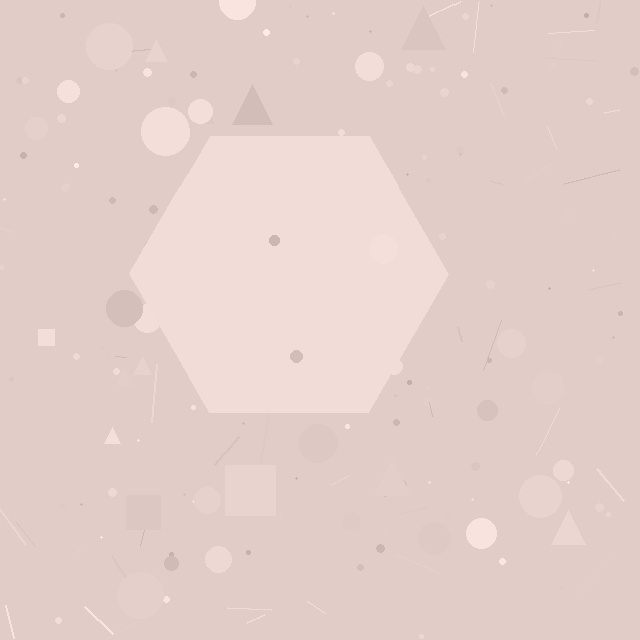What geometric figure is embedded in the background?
A hexagon is embedded in the background.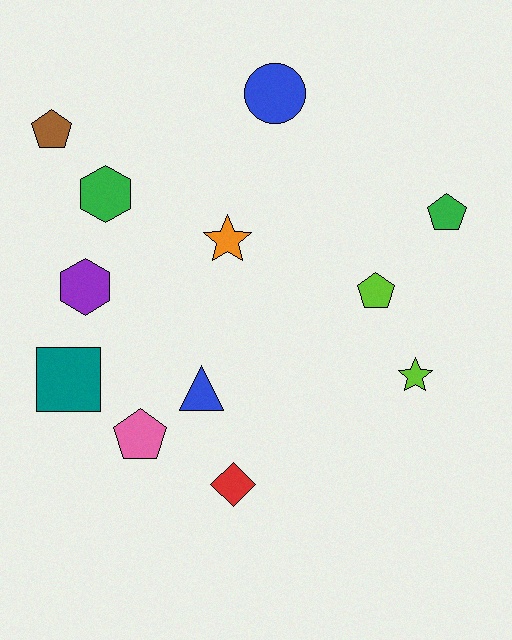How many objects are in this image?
There are 12 objects.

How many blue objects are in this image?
There are 2 blue objects.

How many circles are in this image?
There is 1 circle.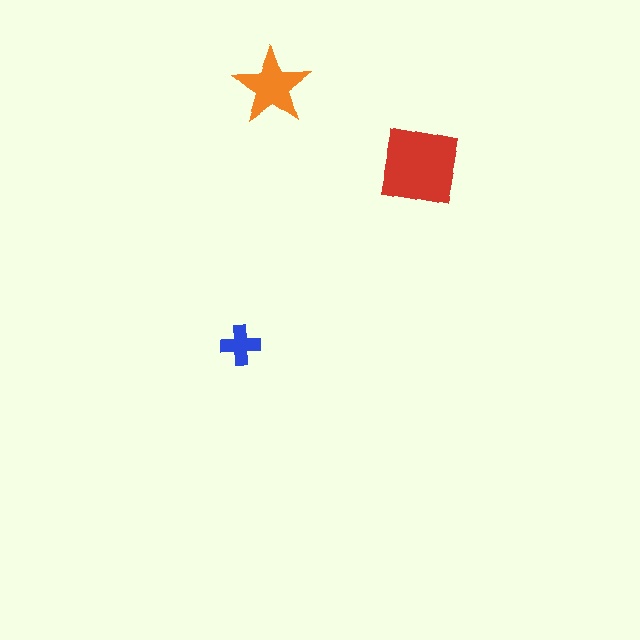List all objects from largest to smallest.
The red square, the orange star, the blue cross.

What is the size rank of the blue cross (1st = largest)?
3rd.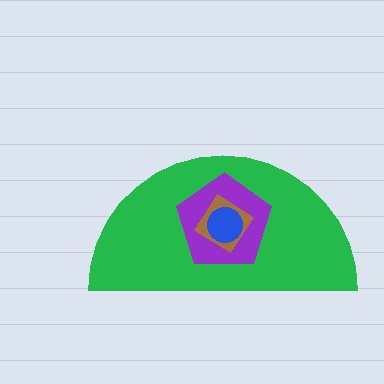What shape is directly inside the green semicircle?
The purple pentagon.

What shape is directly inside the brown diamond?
The blue circle.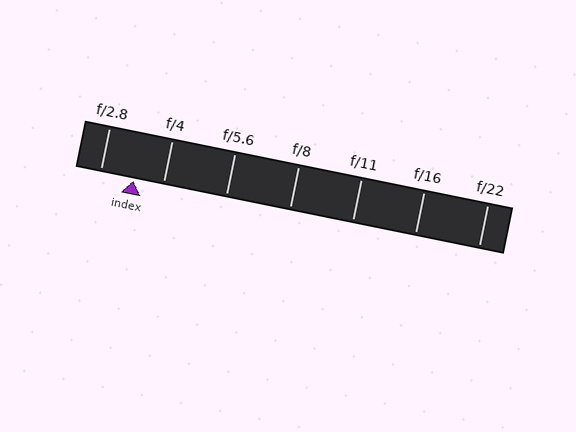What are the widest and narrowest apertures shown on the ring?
The widest aperture shown is f/2.8 and the narrowest is f/22.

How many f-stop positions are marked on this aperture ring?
There are 7 f-stop positions marked.